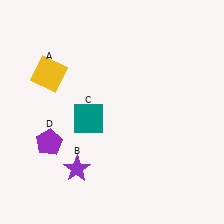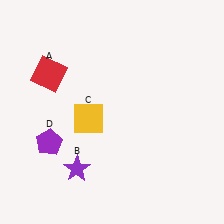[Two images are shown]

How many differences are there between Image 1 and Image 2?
There are 2 differences between the two images.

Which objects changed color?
A changed from yellow to red. C changed from teal to yellow.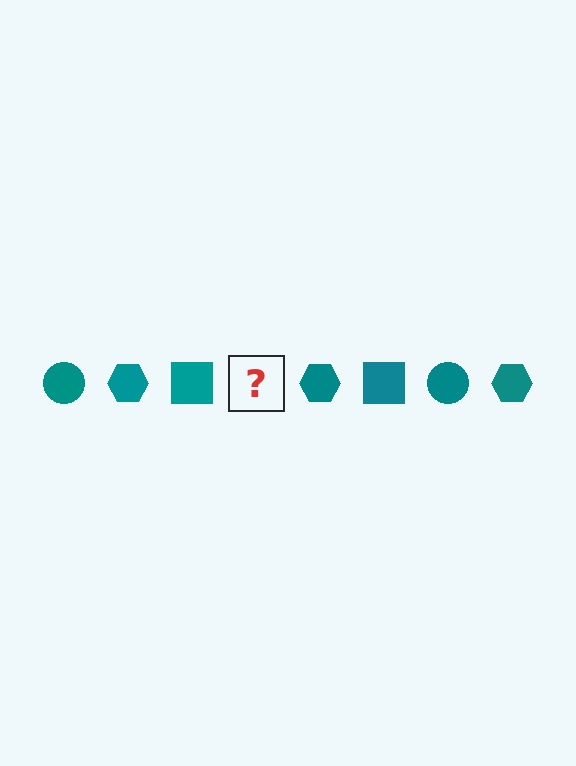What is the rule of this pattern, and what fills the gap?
The rule is that the pattern cycles through circle, hexagon, square shapes in teal. The gap should be filled with a teal circle.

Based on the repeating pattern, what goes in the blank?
The blank should be a teal circle.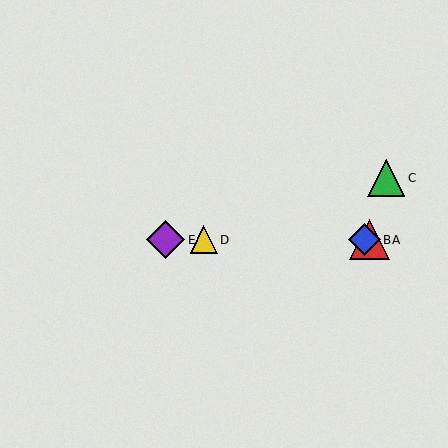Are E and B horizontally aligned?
Yes, both are at y≈240.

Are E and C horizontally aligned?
No, E is at y≈240 and C is at y≈178.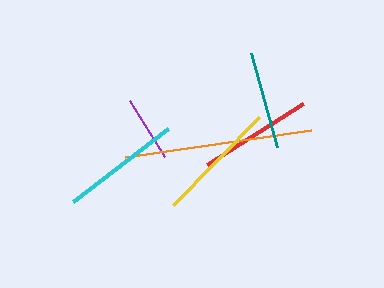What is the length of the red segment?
The red segment is approximately 113 pixels long.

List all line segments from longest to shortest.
From longest to shortest: orange, yellow, cyan, red, teal, purple.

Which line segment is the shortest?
The purple line is the shortest at approximately 67 pixels.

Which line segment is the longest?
The orange line is the longest at approximately 188 pixels.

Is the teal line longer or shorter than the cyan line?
The cyan line is longer than the teal line.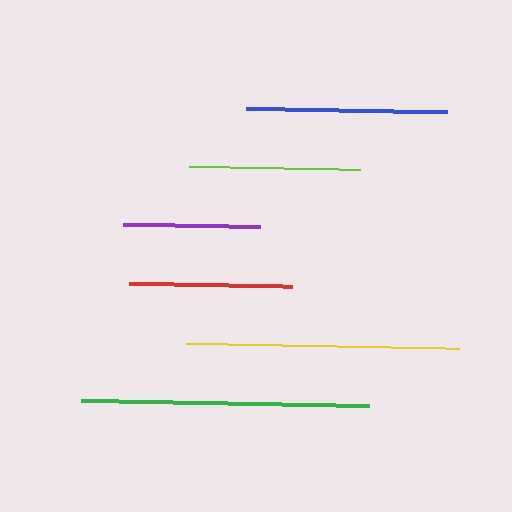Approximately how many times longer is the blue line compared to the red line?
The blue line is approximately 1.2 times the length of the red line.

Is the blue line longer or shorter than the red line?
The blue line is longer than the red line.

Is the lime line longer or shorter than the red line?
The lime line is longer than the red line.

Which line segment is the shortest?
The purple line is the shortest at approximately 137 pixels.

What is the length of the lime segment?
The lime segment is approximately 171 pixels long.